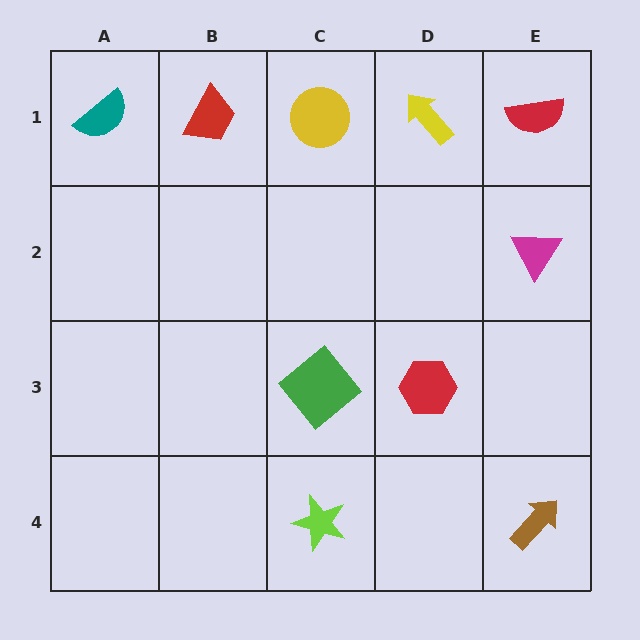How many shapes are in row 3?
2 shapes.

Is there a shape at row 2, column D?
No, that cell is empty.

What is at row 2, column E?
A magenta triangle.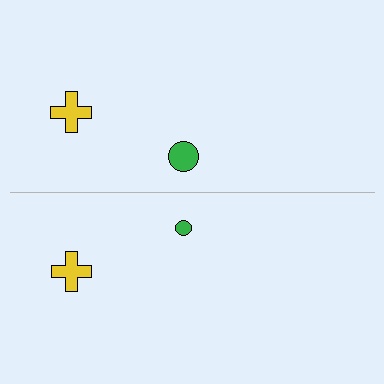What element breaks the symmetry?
The green circle on the bottom side has a different size than its mirror counterpart.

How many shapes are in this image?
There are 4 shapes in this image.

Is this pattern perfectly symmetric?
No, the pattern is not perfectly symmetric. The green circle on the bottom side has a different size than its mirror counterpart.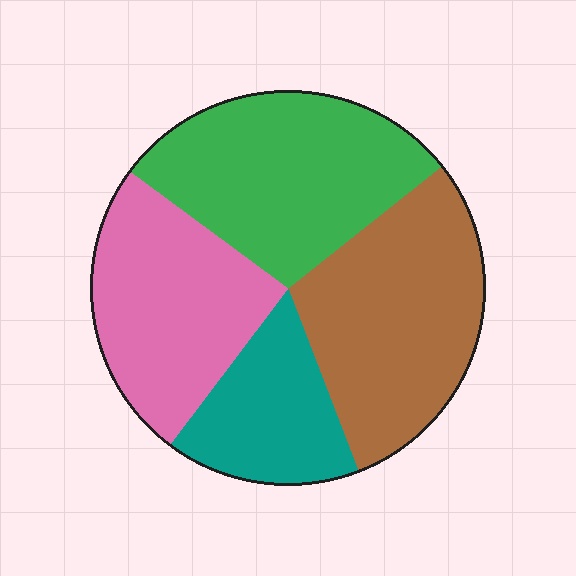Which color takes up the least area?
Teal, at roughly 15%.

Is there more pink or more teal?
Pink.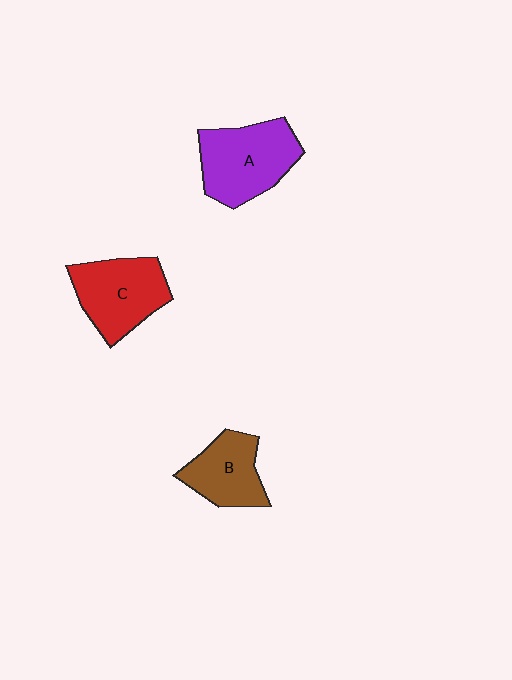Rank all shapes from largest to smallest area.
From largest to smallest: A (purple), C (red), B (brown).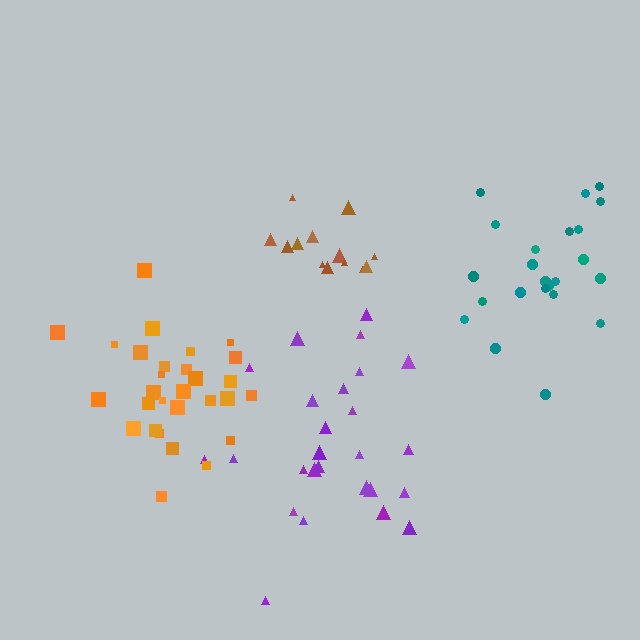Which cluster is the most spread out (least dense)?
Purple.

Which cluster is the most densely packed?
Orange.